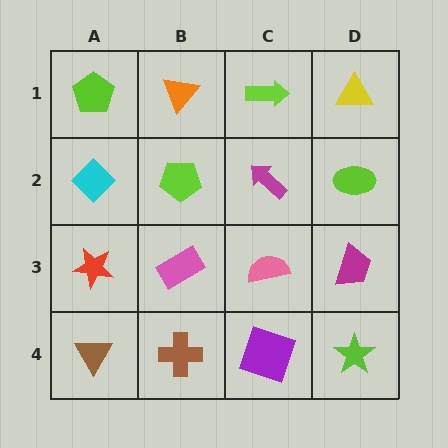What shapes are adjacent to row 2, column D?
A yellow triangle (row 1, column D), a magenta trapezoid (row 3, column D), a magenta arrow (row 2, column C).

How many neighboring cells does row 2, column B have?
4.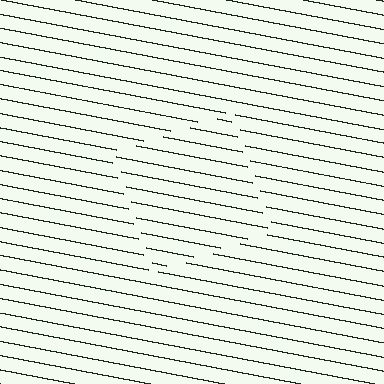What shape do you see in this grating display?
An illusory square. The interior of the shape contains the same grating, shifted by half a period — the contour is defined by the phase discontinuity where line-ends from the inner and outer gratings abut.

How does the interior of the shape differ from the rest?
The interior of the shape contains the same grating, shifted by half a period — the contour is defined by the phase discontinuity where line-ends from the inner and outer gratings abut.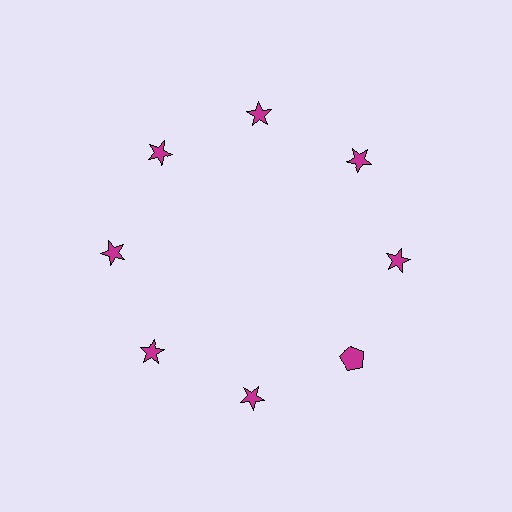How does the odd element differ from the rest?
It has a different shape: pentagon instead of star.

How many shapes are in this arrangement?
There are 8 shapes arranged in a ring pattern.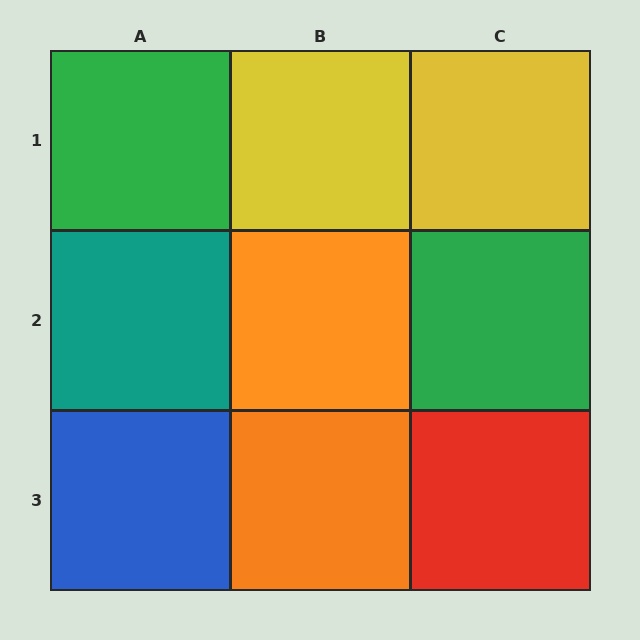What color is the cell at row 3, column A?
Blue.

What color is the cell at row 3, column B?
Orange.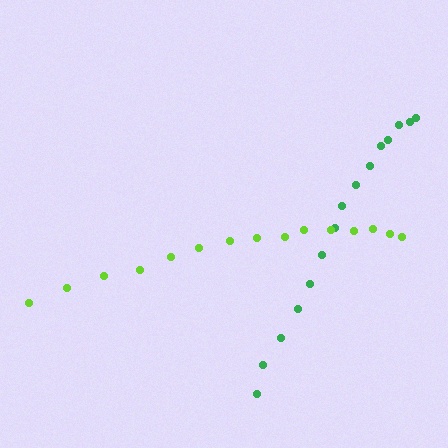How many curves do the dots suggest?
There are 2 distinct paths.